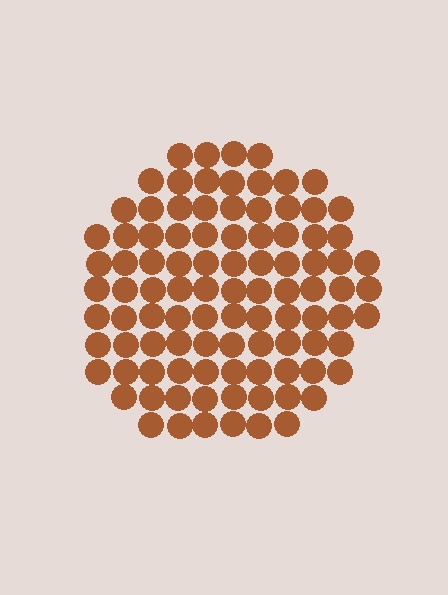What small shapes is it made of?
It is made of small circles.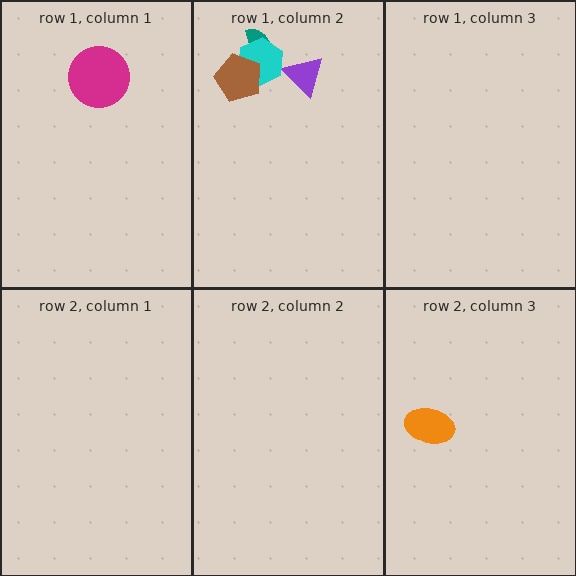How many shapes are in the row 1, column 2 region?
4.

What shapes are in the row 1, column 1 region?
The magenta circle.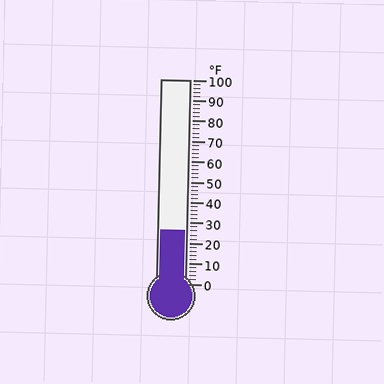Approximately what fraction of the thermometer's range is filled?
The thermometer is filled to approximately 25% of its range.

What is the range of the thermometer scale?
The thermometer scale ranges from 0°F to 100°F.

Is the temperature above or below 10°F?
The temperature is above 10°F.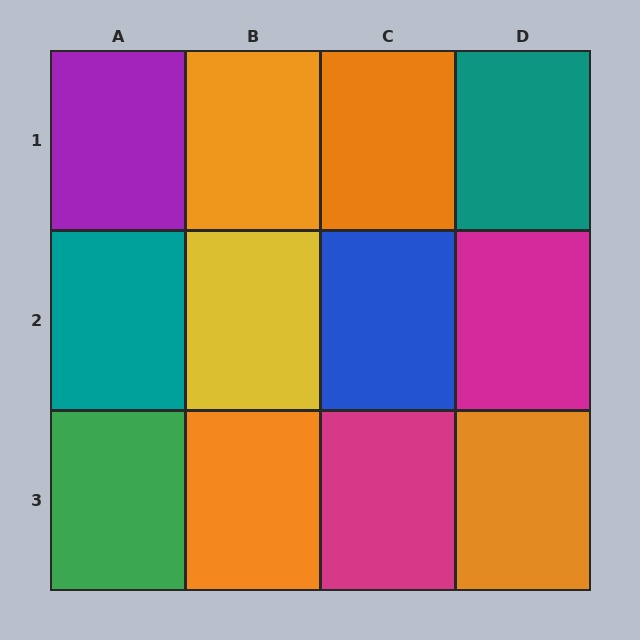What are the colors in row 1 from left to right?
Purple, orange, orange, teal.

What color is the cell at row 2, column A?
Teal.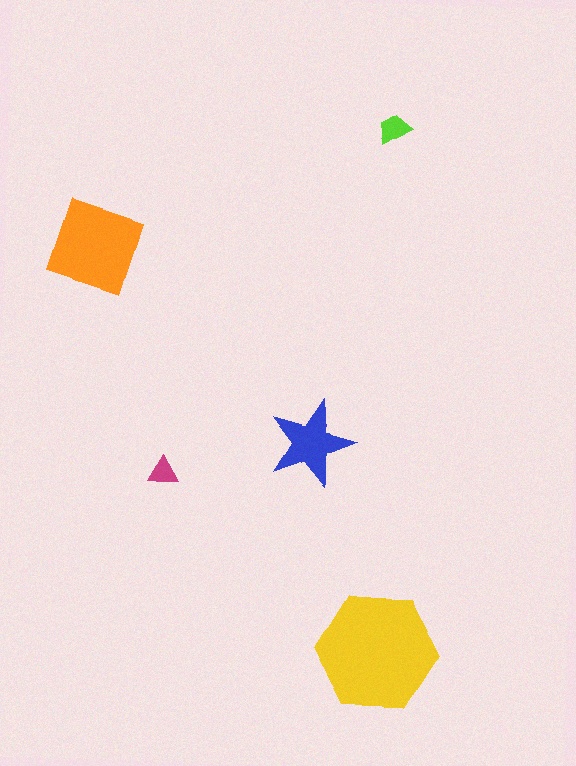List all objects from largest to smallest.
The yellow hexagon, the orange diamond, the blue star, the lime trapezoid, the magenta triangle.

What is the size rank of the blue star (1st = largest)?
3rd.